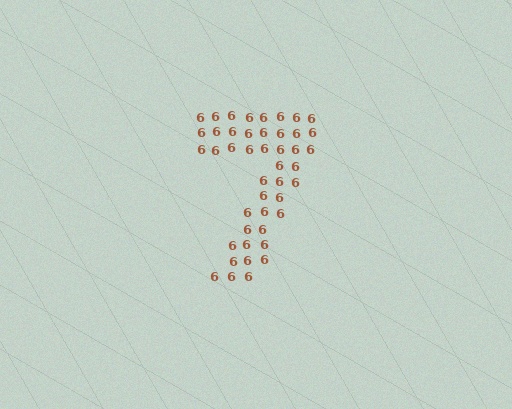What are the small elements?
The small elements are digit 6's.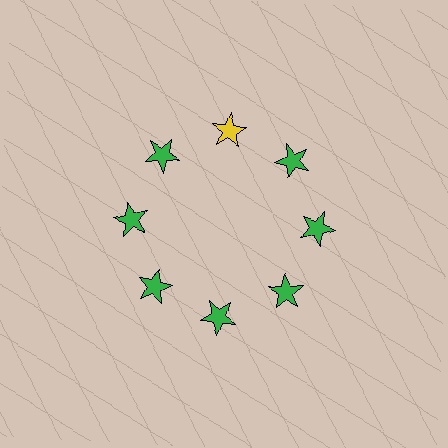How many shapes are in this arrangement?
There are 8 shapes arranged in a ring pattern.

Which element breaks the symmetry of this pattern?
The yellow star at roughly the 12 o'clock position breaks the symmetry. All other shapes are green stars.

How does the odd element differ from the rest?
It has a different color: yellow instead of green.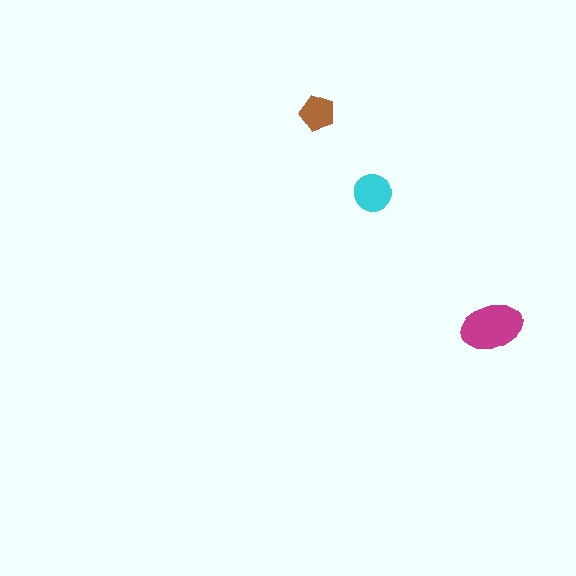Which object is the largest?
The magenta ellipse.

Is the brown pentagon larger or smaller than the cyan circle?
Smaller.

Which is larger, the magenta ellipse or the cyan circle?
The magenta ellipse.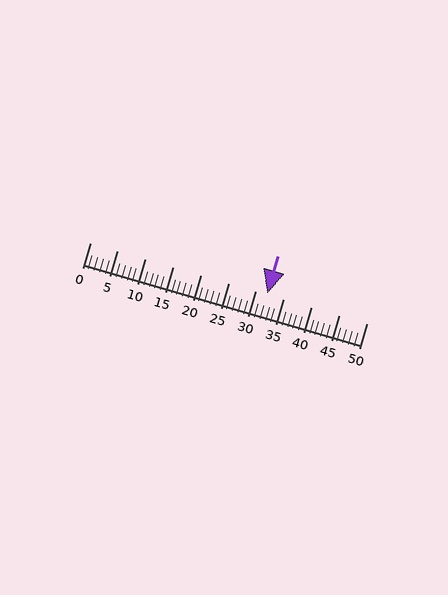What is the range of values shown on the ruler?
The ruler shows values from 0 to 50.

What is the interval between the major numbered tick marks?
The major tick marks are spaced 5 units apart.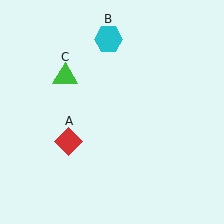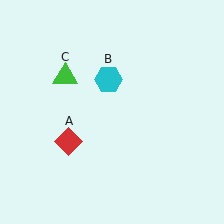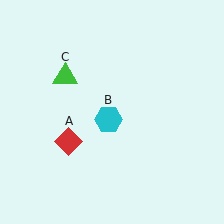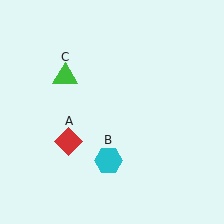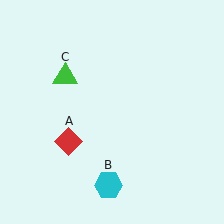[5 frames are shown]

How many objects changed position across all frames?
1 object changed position: cyan hexagon (object B).